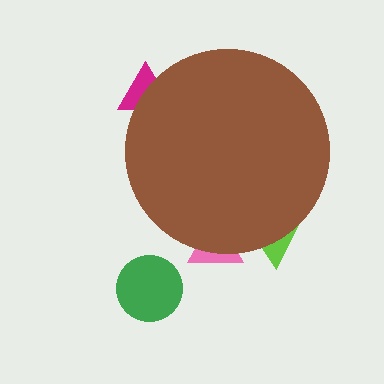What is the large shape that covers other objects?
A brown circle.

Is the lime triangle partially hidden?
Yes, the lime triangle is partially hidden behind the brown circle.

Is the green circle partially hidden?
No, the green circle is fully visible.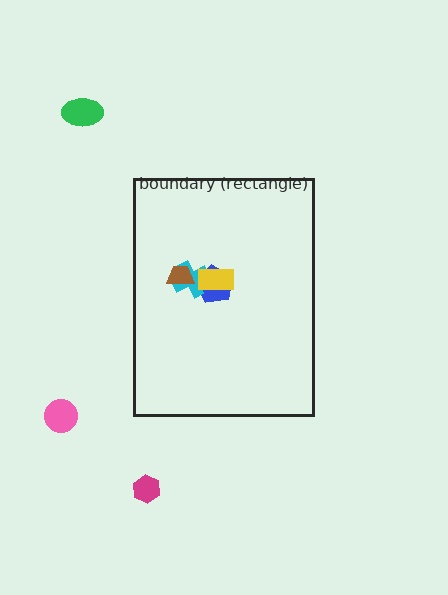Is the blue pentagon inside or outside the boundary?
Inside.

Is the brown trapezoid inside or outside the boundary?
Inside.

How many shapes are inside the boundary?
4 inside, 3 outside.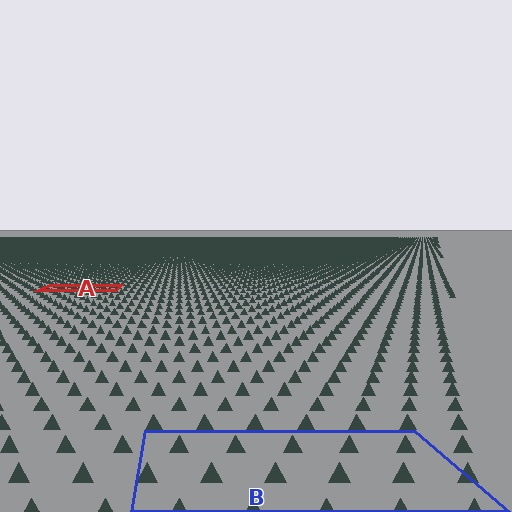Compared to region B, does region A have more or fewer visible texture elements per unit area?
Region A has more texture elements per unit area — they are packed more densely because it is farther away.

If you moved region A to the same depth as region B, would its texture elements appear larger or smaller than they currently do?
They would appear larger. At a closer depth, the same texture elements are projected at a bigger on-screen size.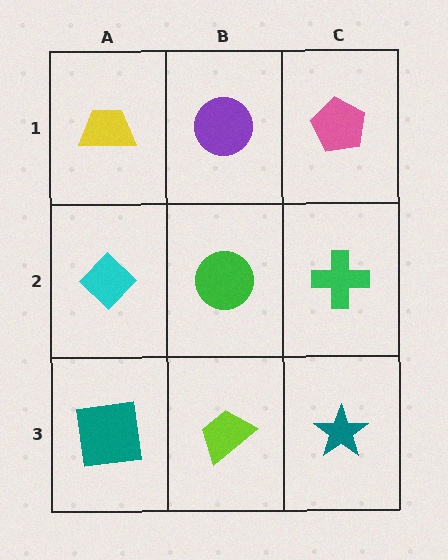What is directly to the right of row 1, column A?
A purple circle.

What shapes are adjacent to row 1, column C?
A green cross (row 2, column C), a purple circle (row 1, column B).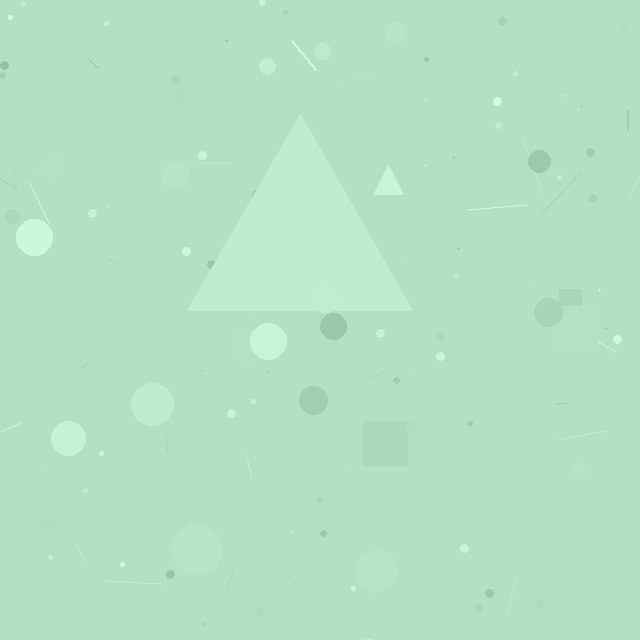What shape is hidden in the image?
A triangle is hidden in the image.